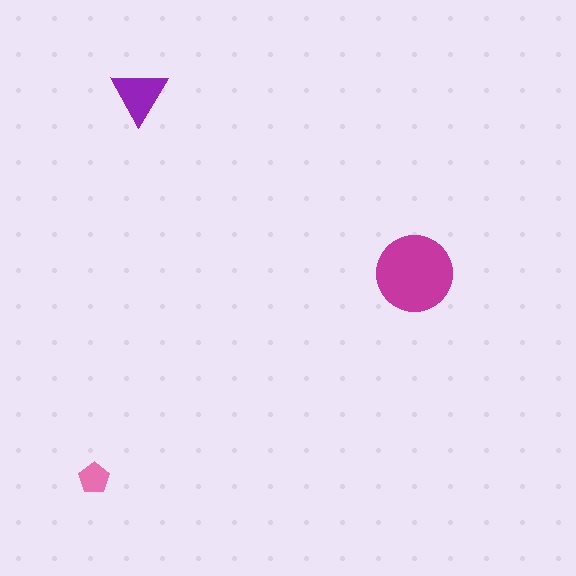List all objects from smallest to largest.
The pink pentagon, the purple triangle, the magenta circle.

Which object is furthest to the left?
The pink pentagon is leftmost.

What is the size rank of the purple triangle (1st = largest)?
2nd.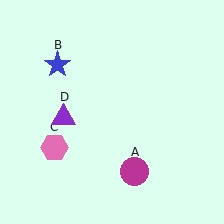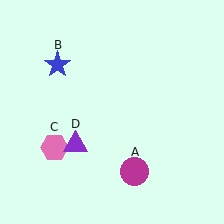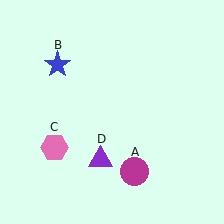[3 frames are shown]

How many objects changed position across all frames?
1 object changed position: purple triangle (object D).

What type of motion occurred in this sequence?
The purple triangle (object D) rotated counterclockwise around the center of the scene.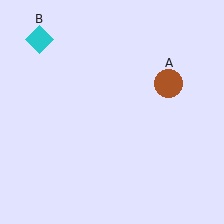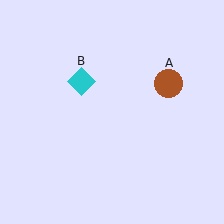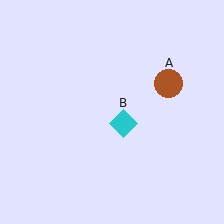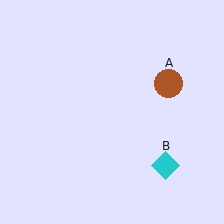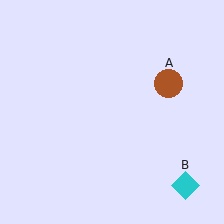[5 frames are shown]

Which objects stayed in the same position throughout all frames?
Brown circle (object A) remained stationary.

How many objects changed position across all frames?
1 object changed position: cyan diamond (object B).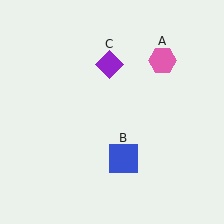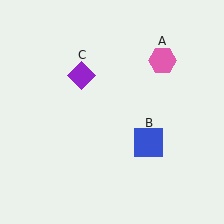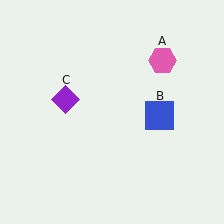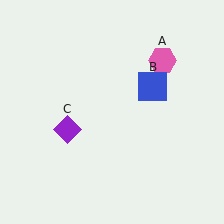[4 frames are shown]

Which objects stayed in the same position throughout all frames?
Pink hexagon (object A) remained stationary.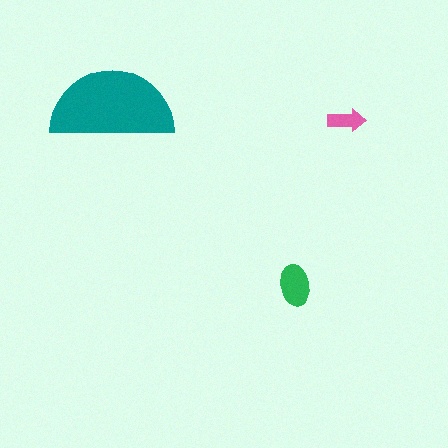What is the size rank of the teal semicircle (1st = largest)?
1st.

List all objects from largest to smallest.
The teal semicircle, the green ellipse, the pink arrow.